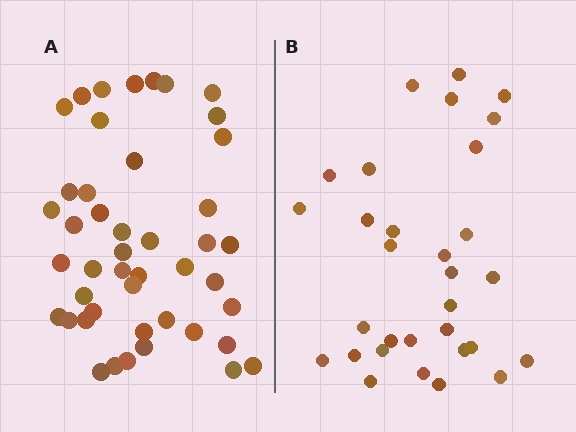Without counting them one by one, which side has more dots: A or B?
Region A (the left region) has more dots.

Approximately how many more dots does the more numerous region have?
Region A has approximately 15 more dots than region B.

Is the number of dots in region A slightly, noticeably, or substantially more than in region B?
Region A has substantially more. The ratio is roughly 1.5 to 1.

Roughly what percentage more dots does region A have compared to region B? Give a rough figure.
About 45% more.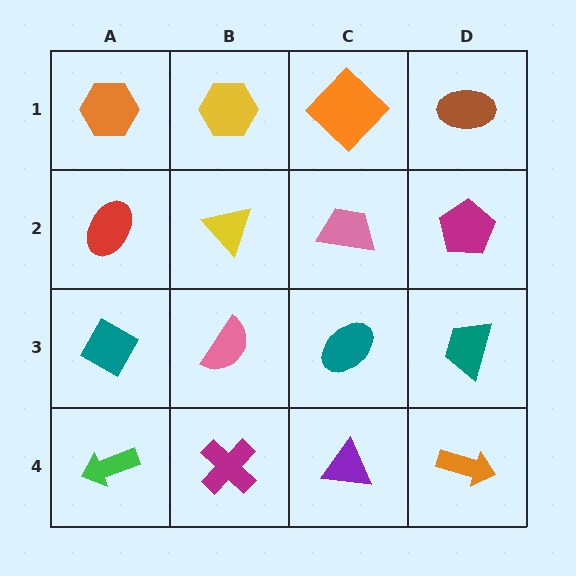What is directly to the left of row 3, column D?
A teal ellipse.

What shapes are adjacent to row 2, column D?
A brown ellipse (row 1, column D), a teal trapezoid (row 3, column D), a pink trapezoid (row 2, column C).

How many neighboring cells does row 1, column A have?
2.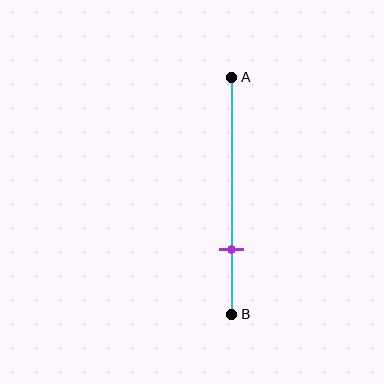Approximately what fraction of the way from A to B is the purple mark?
The purple mark is approximately 75% of the way from A to B.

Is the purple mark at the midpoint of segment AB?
No, the mark is at about 75% from A, not at the 50% midpoint.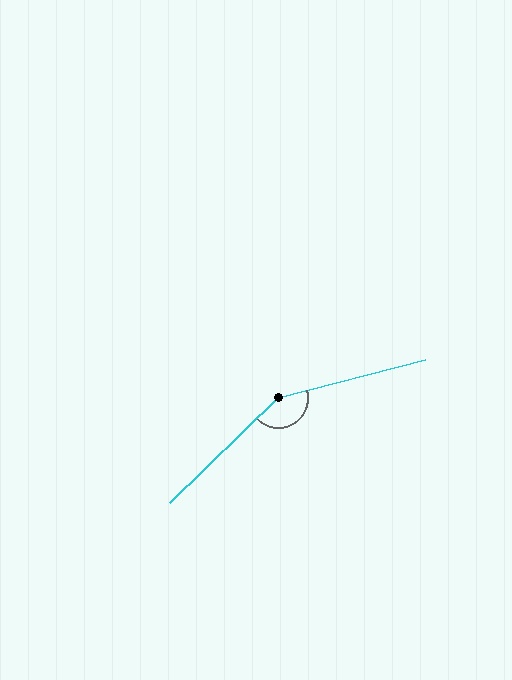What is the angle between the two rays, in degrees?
Approximately 150 degrees.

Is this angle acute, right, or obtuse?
It is obtuse.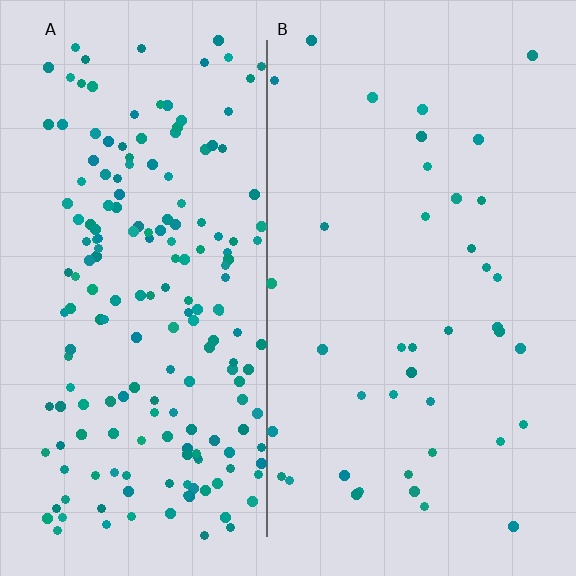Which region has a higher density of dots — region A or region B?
A (the left).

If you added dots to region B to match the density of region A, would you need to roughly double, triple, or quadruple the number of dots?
Approximately quadruple.